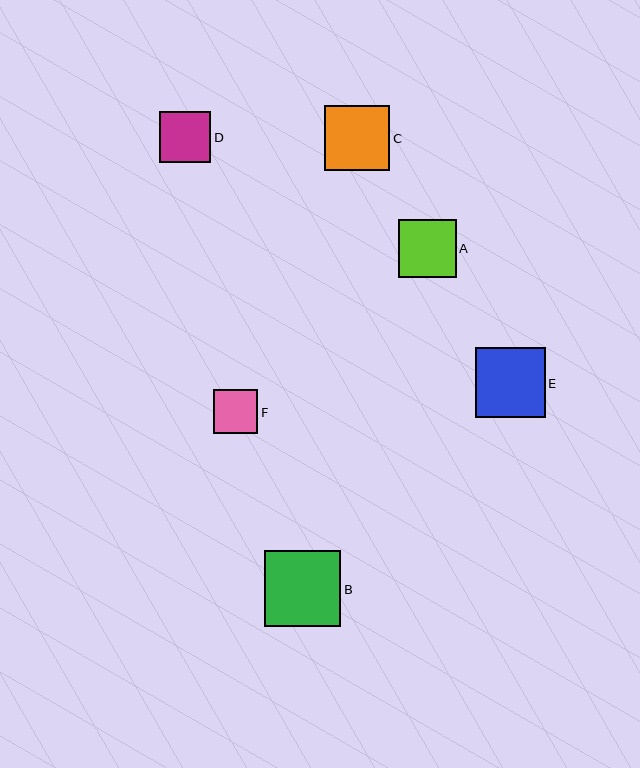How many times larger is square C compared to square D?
Square C is approximately 1.3 times the size of square D.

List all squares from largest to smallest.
From largest to smallest: B, E, C, A, D, F.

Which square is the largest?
Square B is the largest with a size of approximately 76 pixels.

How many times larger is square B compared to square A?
Square B is approximately 1.3 times the size of square A.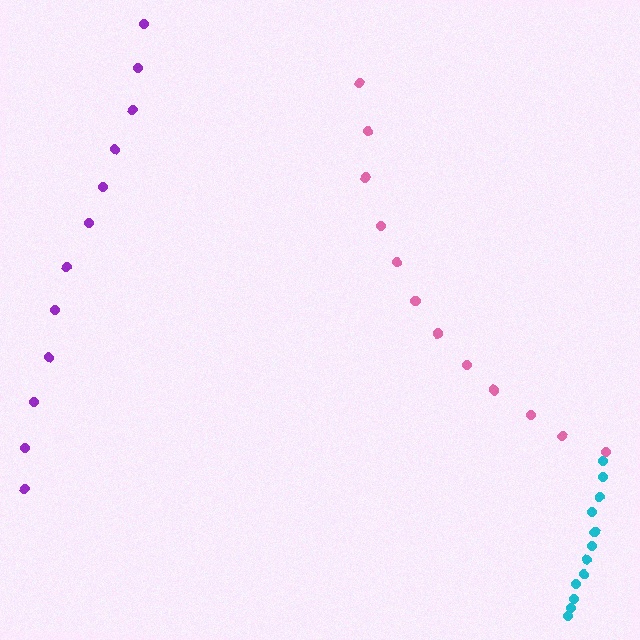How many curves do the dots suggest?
There are 3 distinct paths.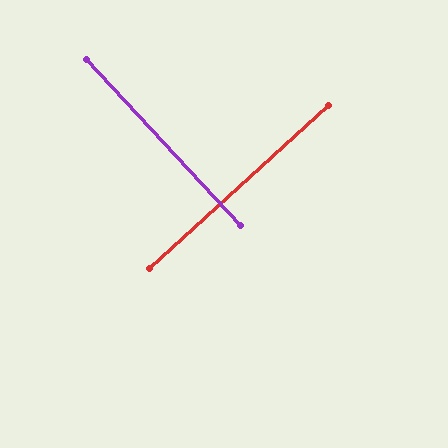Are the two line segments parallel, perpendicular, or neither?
Perpendicular — they meet at approximately 89°.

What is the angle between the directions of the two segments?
Approximately 89 degrees.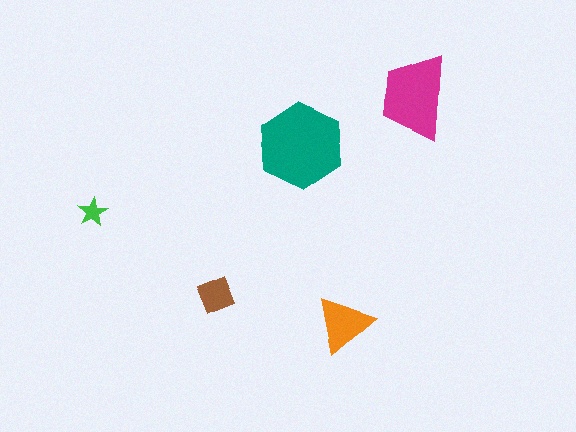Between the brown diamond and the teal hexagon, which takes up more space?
The teal hexagon.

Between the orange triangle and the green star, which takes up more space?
The orange triangle.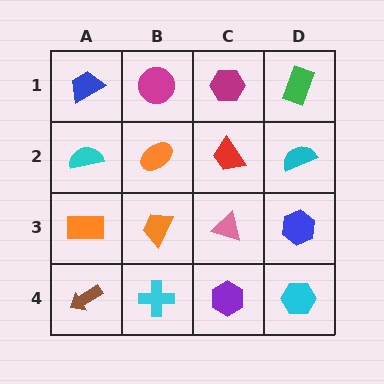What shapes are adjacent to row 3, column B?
An orange ellipse (row 2, column B), a cyan cross (row 4, column B), an orange rectangle (row 3, column A), a pink triangle (row 3, column C).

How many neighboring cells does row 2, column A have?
3.